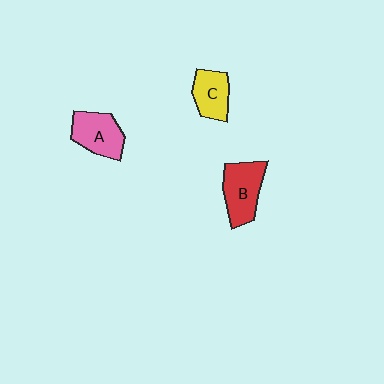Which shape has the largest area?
Shape B (red).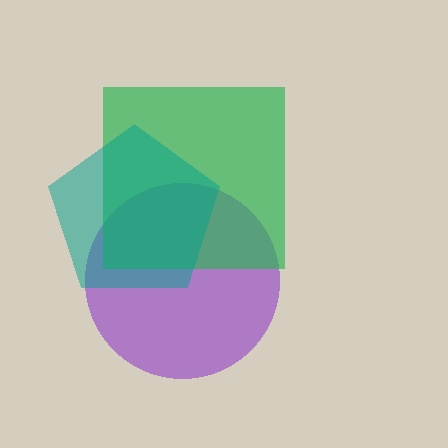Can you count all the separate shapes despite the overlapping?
Yes, there are 3 separate shapes.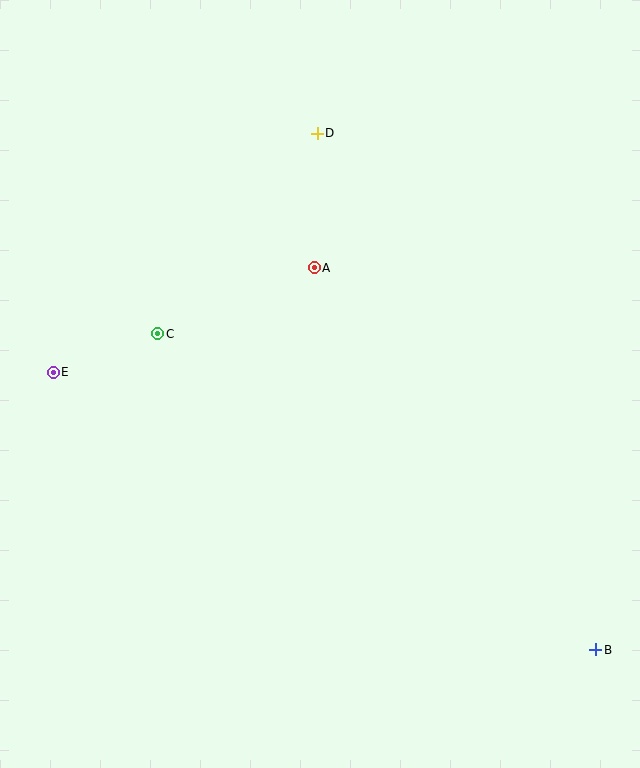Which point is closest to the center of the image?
Point A at (314, 268) is closest to the center.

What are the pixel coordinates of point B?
Point B is at (596, 650).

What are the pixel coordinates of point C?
Point C is at (158, 334).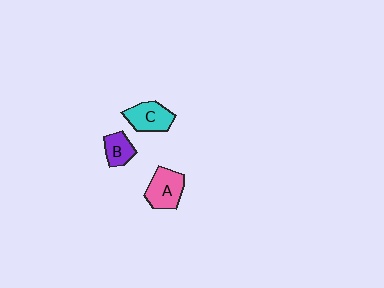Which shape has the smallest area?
Shape B (purple).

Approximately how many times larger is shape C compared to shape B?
Approximately 1.4 times.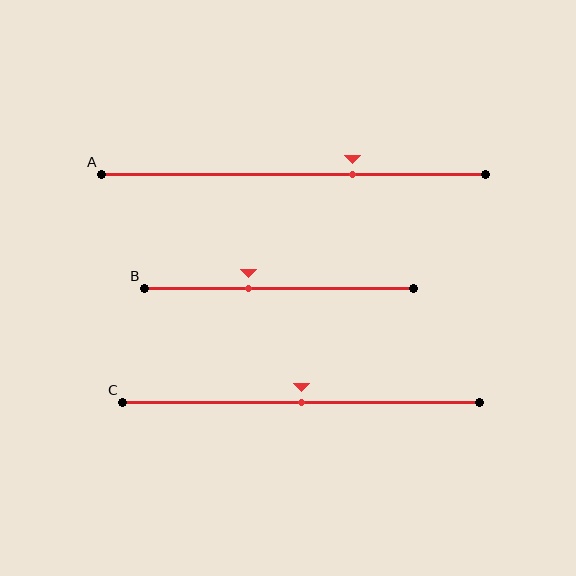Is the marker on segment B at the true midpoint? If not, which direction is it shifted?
No, the marker on segment B is shifted to the left by about 12% of the segment length.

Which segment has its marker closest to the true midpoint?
Segment C has its marker closest to the true midpoint.